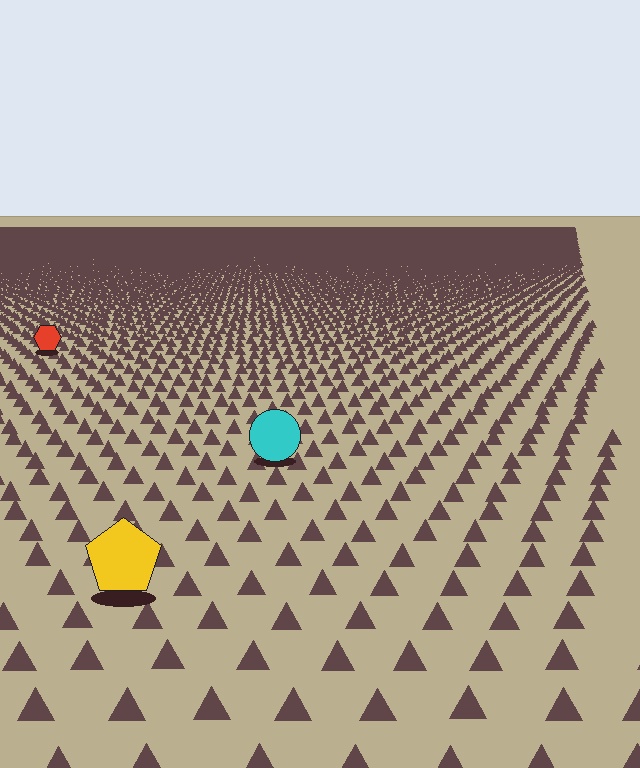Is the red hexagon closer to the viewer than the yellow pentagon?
No. The yellow pentagon is closer — you can tell from the texture gradient: the ground texture is coarser near it.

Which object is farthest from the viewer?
The red hexagon is farthest from the viewer. It appears smaller and the ground texture around it is denser.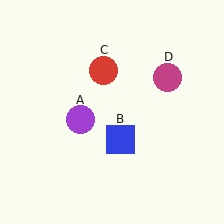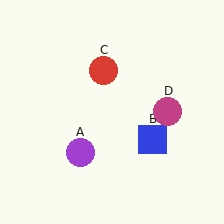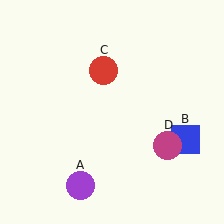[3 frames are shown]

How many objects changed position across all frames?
3 objects changed position: purple circle (object A), blue square (object B), magenta circle (object D).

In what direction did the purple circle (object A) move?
The purple circle (object A) moved down.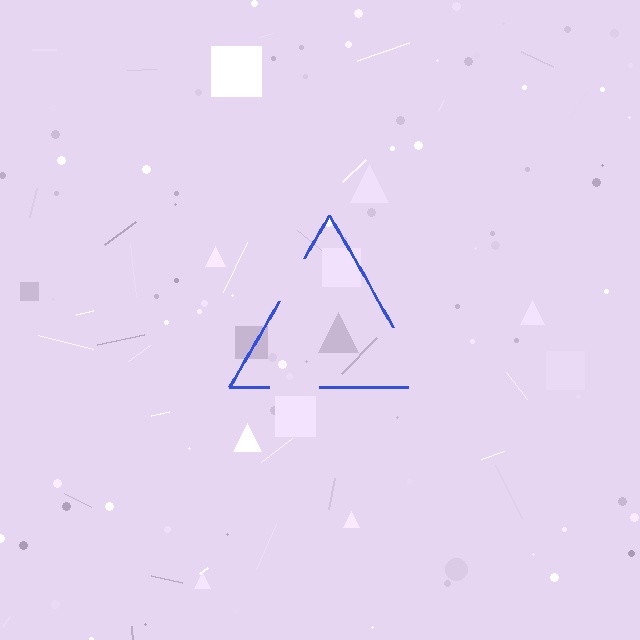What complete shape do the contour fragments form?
The contour fragments form a triangle.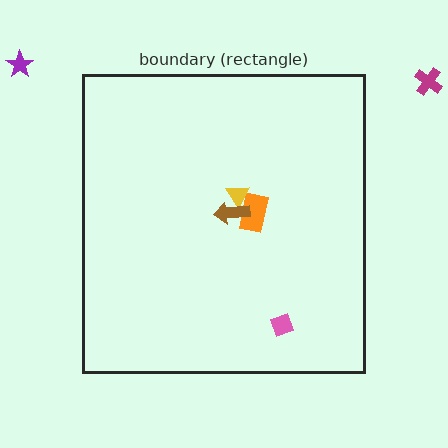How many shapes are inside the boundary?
4 inside, 2 outside.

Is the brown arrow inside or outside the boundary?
Inside.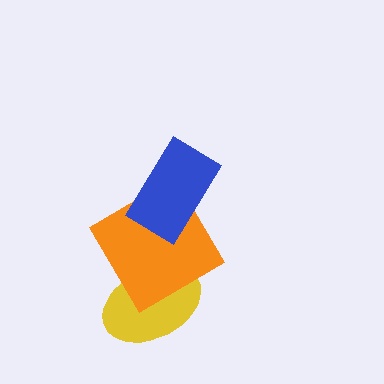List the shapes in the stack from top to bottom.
From top to bottom: the blue rectangle, the orange diamond, the yellow ellipse.